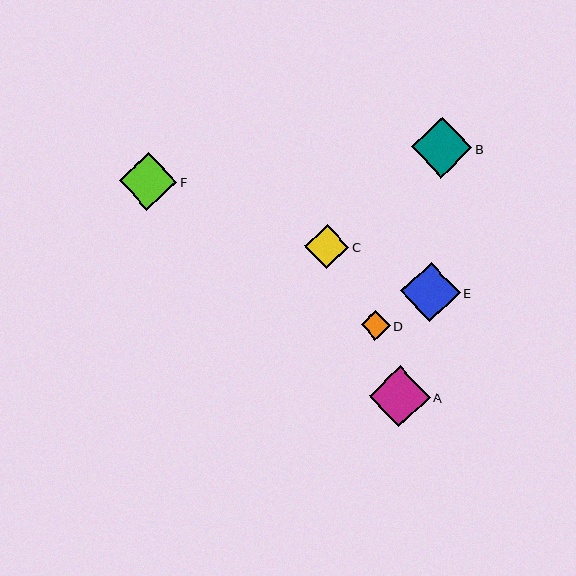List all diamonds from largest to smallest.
From largest to smallest: B, A, E, F, C, D.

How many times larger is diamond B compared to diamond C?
Diamond B is approximately 1.4 times the size of diamond C.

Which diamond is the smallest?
Diamond D is the smallest with a size of approximately 29 pixels.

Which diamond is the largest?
Diamond B is the largest with a size of approximately 61 pixels.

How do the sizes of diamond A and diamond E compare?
Diamond A and diamond E are approximately the same size.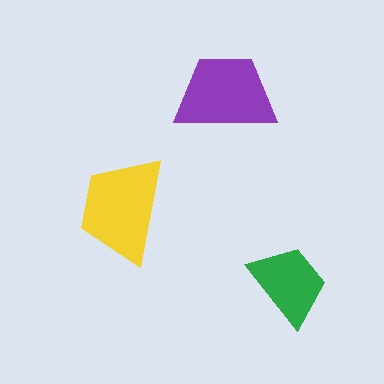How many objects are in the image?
There are 3 objects in the image.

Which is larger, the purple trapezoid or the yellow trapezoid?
The yellow one.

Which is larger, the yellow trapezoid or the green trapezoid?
The yellow one.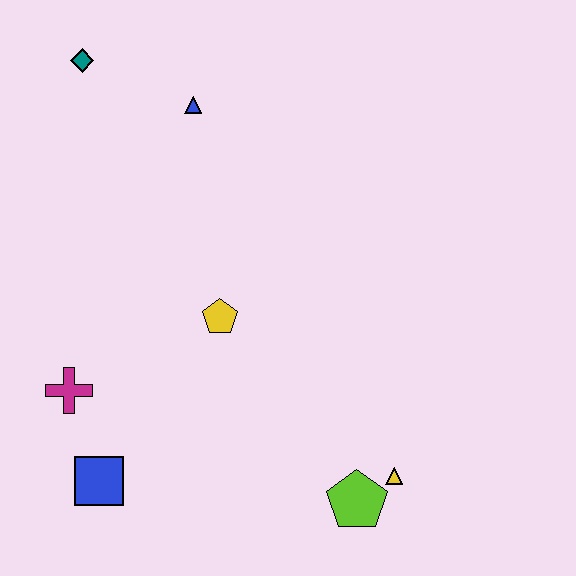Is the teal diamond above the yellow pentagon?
Yes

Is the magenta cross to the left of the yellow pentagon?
Yes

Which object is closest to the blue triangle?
The teal diamond is closest to the blue triangle.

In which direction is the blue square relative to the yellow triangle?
The blue square is to the left of the yellow triangle.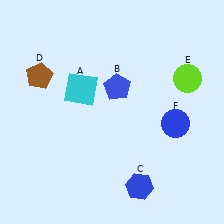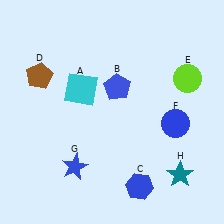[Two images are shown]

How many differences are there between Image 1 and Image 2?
There are 2 differences between the two images.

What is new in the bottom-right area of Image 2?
A teal star (H) was added in the bottom-right area of Image 2.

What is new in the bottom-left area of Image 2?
A blue star (G) was added in the bottom-left area of Image 2.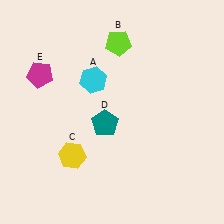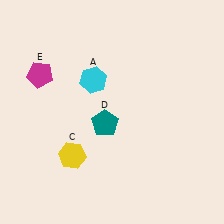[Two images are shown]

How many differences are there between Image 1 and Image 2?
There is 1 difference between the two images.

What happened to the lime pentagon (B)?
The lime pentagon (B) was removed in Image 2. It was in the top-right area of Image 1.